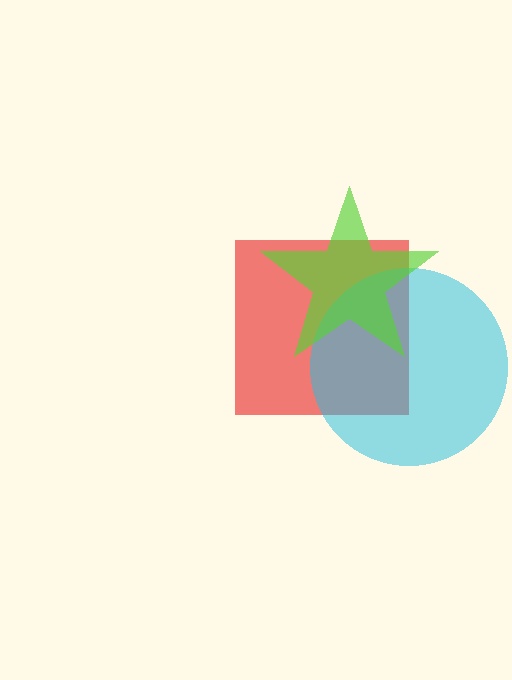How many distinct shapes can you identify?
There are 3 distinct shapes: a red square, a cyan circle, a lime star.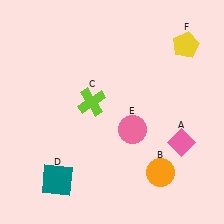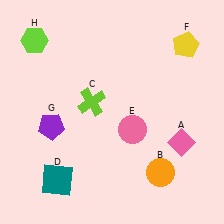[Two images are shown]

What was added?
A purple pentagon (G), a lime hexagon (H) were added in Image 2.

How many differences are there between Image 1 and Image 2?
There are 2 differences between the two images.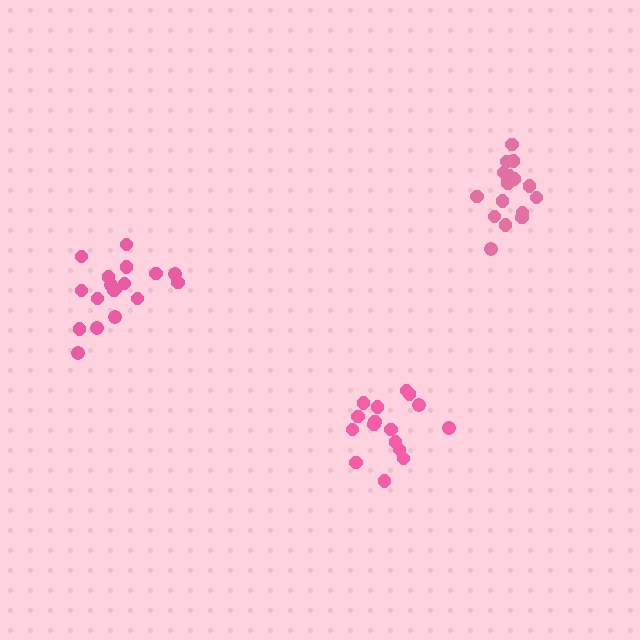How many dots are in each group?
Group 1: 18 dots, Group 2: 18 dots, Group 3: 16 dots (52 total).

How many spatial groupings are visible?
There are 3 spatial groupings.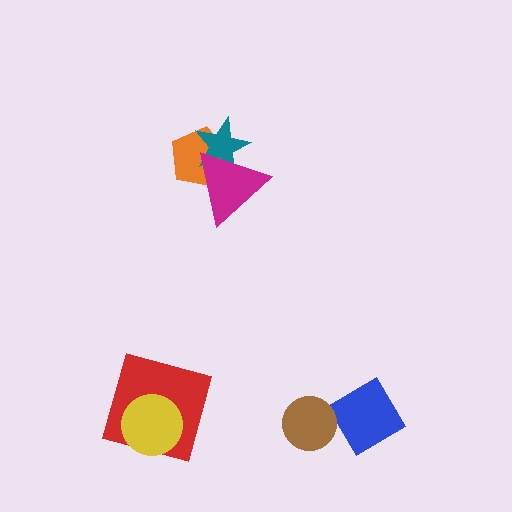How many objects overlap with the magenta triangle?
2 objects overlap with the magenta triangle.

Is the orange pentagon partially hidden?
Yes, it is partially covered by another shape.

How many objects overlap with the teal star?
2 objects overlap with the teal star.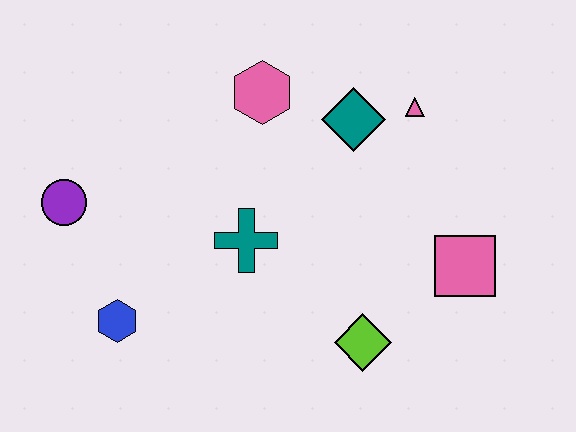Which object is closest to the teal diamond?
The pink triangle is closest to the teal diamond.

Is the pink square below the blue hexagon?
No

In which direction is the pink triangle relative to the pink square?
The pink triangle is above the pink square.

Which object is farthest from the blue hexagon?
The pink triangle is farthest from the blue hexagon.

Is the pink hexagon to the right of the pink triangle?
No